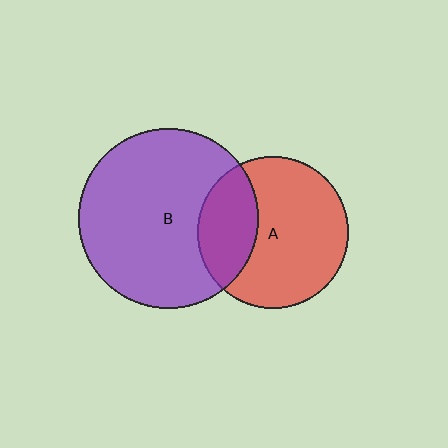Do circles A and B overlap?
Yes.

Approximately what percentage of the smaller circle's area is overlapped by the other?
Approximately 30%.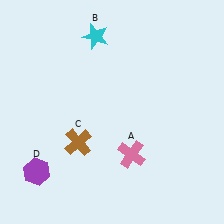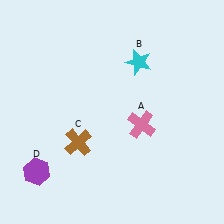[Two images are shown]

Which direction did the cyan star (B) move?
The cyan star (B) moved right.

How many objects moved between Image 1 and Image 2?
2 objects moved between the two images.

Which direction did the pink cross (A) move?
The pink cross (A) moved up.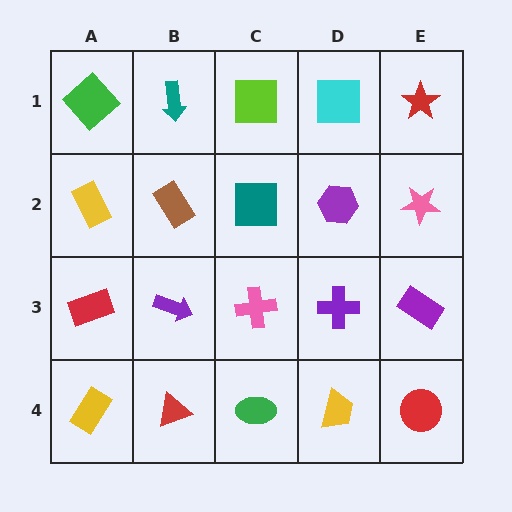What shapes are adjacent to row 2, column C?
A lime square (row 1, column C), a pink cross (row 3, column C), a brown rectangle (row 2, column B), a purple hexagon (row 2, column D).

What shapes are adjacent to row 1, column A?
A yellow rectangle (row 2, column A), a teal arrow (row 1, column B).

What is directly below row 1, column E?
A pink star.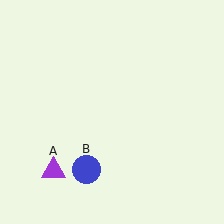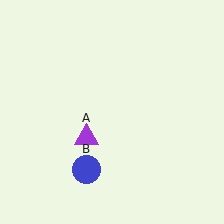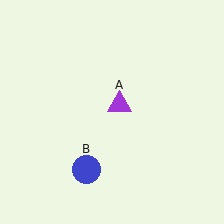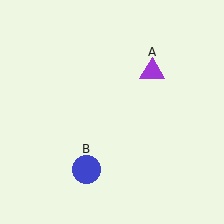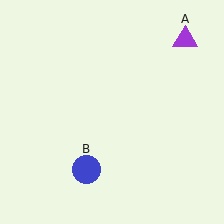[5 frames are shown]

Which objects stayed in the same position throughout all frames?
Blue circle (object B) remained stationary.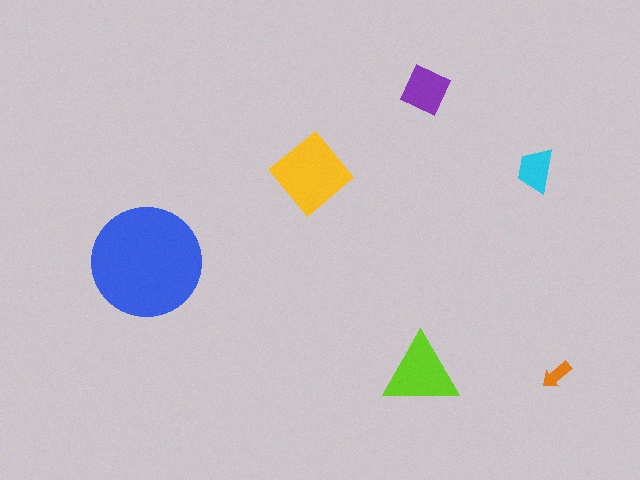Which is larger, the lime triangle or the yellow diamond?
The yellow diamond.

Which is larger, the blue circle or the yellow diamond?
The blue circle.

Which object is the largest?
The blue circle.